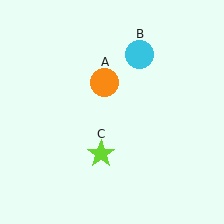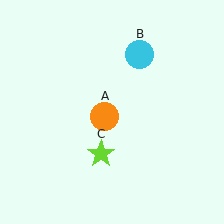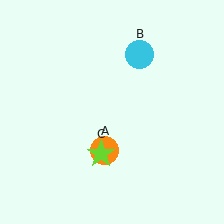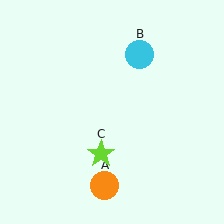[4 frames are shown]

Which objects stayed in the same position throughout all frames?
Cyan circle (object B) and lime star (object C) remained stationary.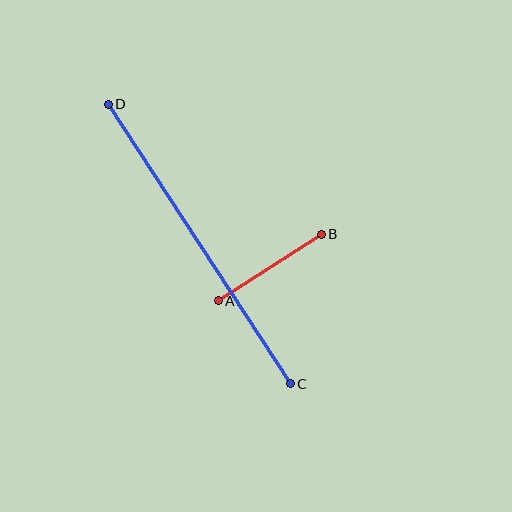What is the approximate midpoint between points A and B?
The midpoint is at approximately (270, 268) pixels.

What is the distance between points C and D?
The distance is approximately 334 pixels.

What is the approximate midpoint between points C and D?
The midpoint is at approximately (199, 244) pixels.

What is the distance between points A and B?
The distance is approximately 122 pixels.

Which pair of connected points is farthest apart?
Points C and D are farthest apart.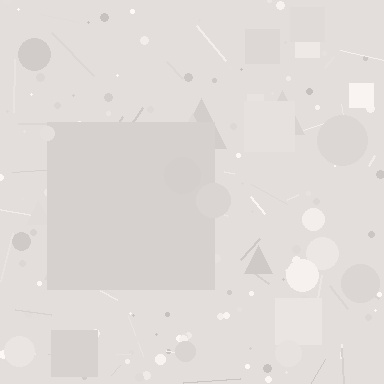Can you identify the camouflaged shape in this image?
The camouflaged shape is a square.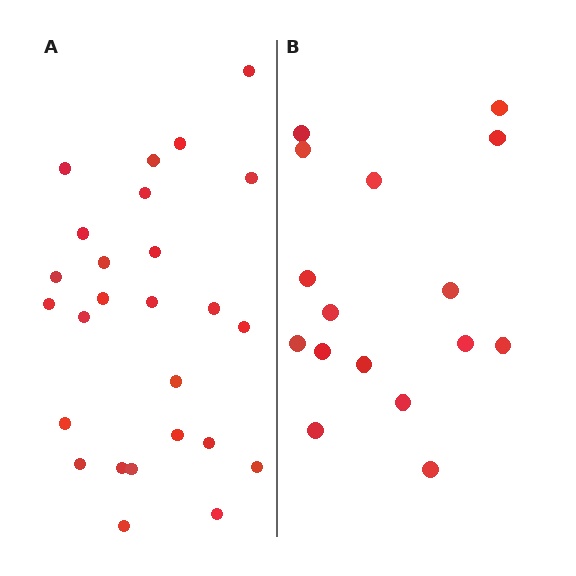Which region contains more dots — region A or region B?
Region A (the left region) has more dots.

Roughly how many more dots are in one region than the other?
Region A has roughly 10 or so more dots than region B.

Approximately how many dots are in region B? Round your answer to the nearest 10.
About 20 dots. (The exact count is 16, which rounds to 20.)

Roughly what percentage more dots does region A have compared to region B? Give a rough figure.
About 60% more.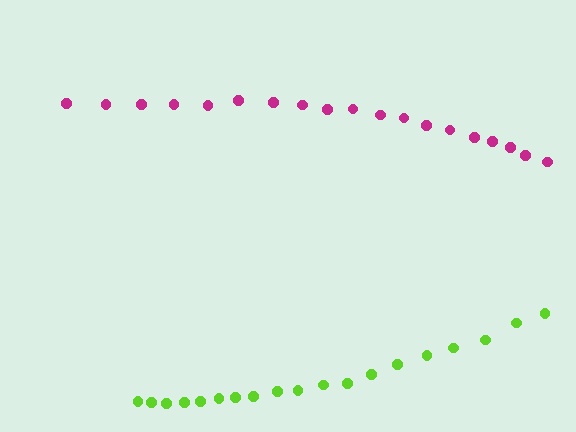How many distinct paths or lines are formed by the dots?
There are 2 distinct paths.